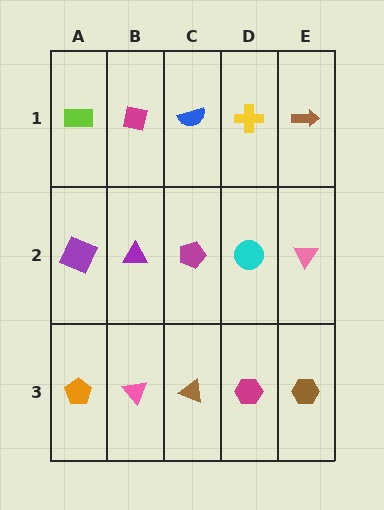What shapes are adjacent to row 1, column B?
A purple triangle (row 2, column B), a lime rectangle (row 1, column A), a blue semicircle (row 1, column C).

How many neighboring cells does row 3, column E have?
2.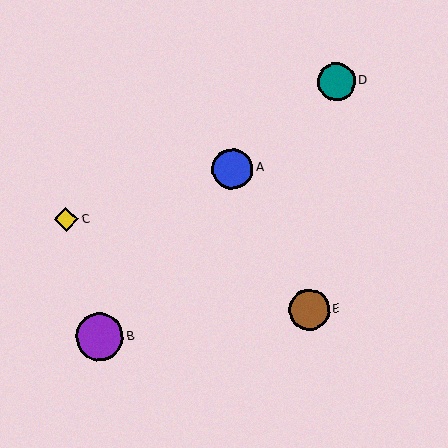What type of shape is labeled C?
Shape C is a yellow diamond.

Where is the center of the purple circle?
The center of the purple circle is at (100, 337).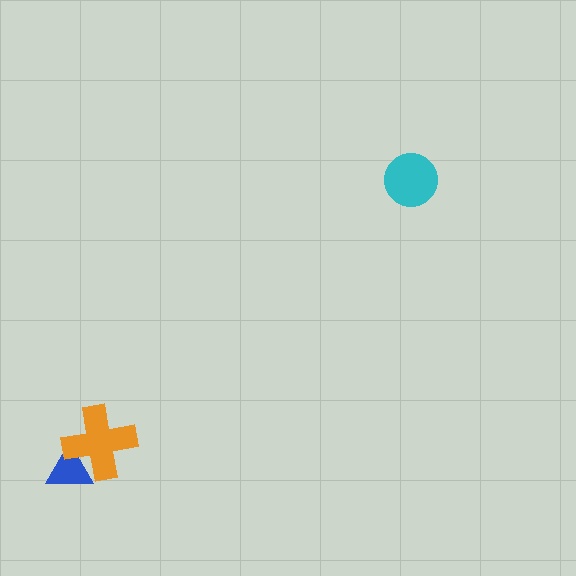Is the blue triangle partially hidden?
Yes, it is partially covered by another shape.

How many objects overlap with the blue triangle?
1 object overlaps with the blue triangle.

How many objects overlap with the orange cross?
1 object overlaps with the orange cross.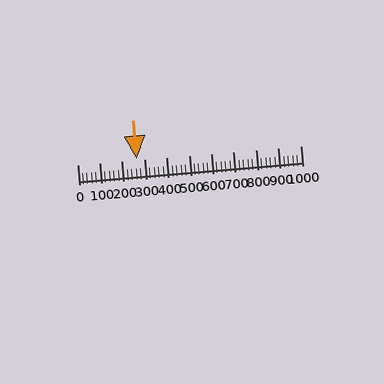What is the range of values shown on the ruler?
The ruler shows values from 0 to 1000.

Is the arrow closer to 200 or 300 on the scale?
The arrow is closer to 300.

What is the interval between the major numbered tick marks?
The major tick marks are spaced 100 units apart.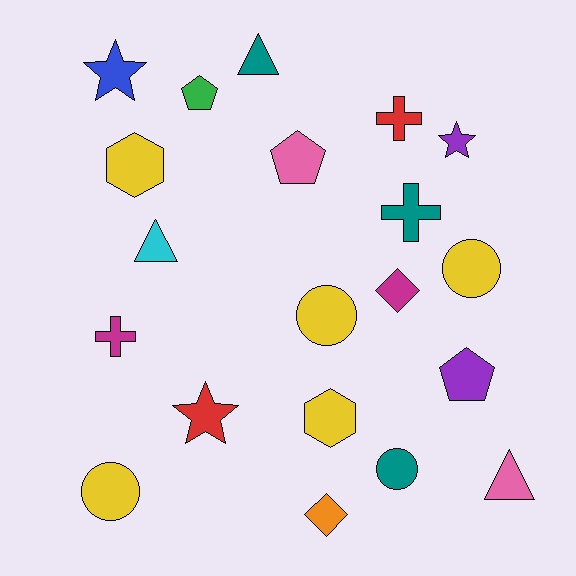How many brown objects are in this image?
There are no brown objects.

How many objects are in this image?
There are 20 objects.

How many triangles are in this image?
There are 3 triangles.